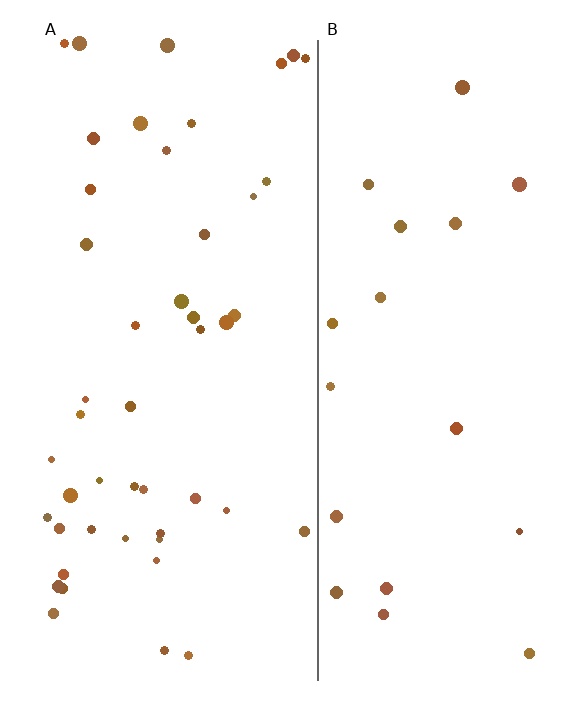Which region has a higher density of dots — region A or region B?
A (the left).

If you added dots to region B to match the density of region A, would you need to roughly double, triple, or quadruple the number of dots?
Approximately double.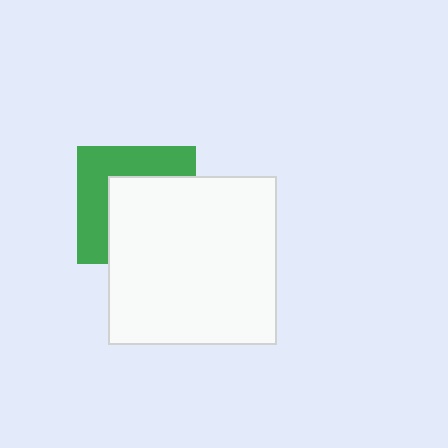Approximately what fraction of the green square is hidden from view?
Roughly 56% of the green square is hidden behind the white square.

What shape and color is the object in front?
The object in front is a white square.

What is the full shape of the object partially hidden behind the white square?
The partially hidden object is a green square.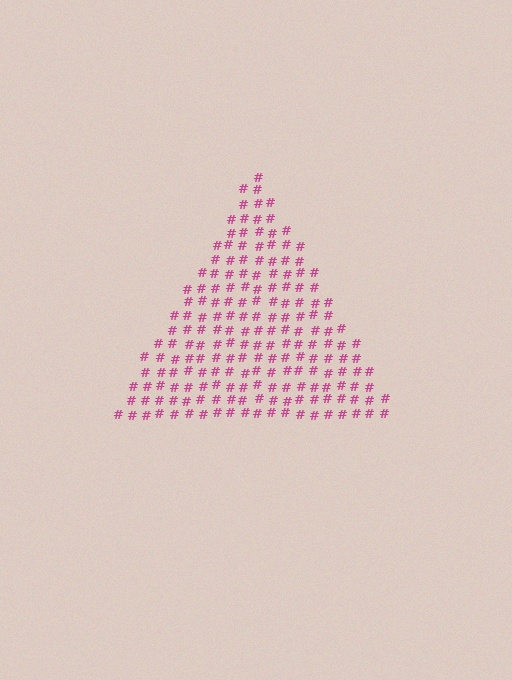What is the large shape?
The large shape is a triangle.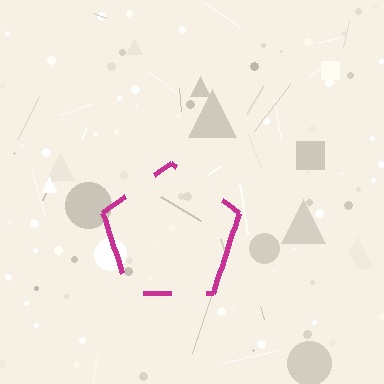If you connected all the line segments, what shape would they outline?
They would outline a pentagon.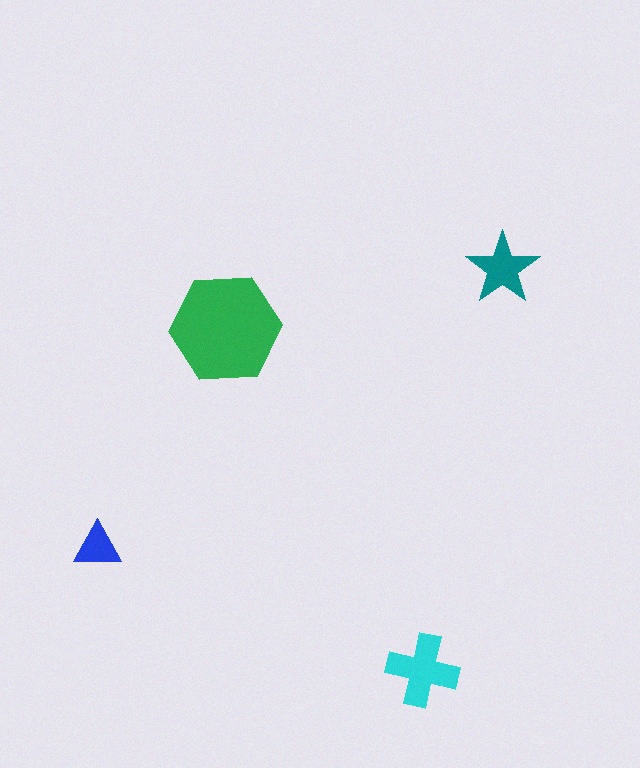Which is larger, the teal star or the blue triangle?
The teal star.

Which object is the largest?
The green hexagon.